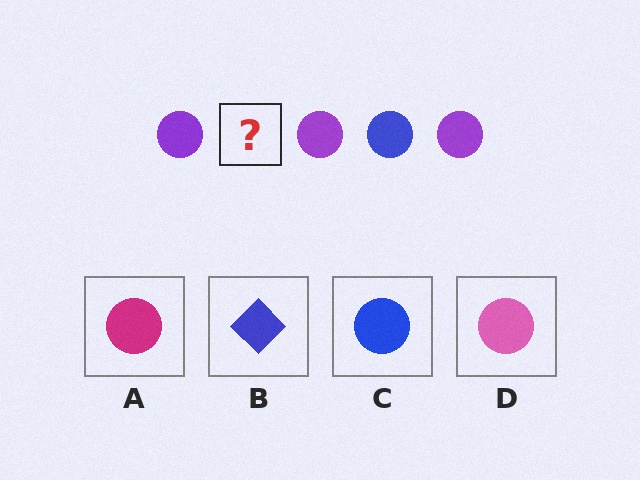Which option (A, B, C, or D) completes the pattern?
C.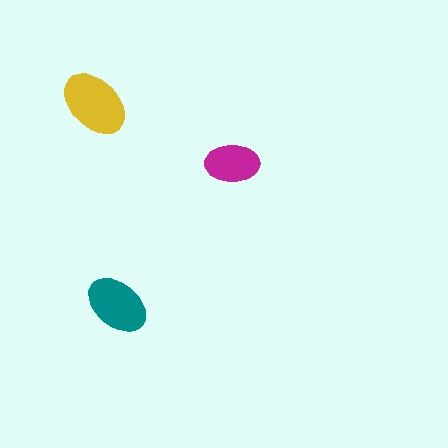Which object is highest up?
The yellow ellipse is topmost.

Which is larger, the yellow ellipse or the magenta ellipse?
The yellow one.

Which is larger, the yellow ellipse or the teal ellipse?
The yellow one.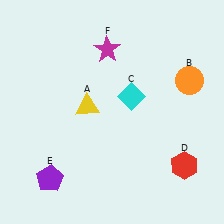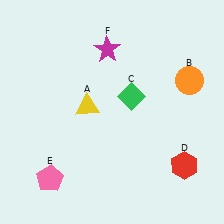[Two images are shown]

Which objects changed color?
C changed from cyan to green. E changed from purple to pink.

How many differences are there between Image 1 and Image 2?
There are 2 differences between the two images.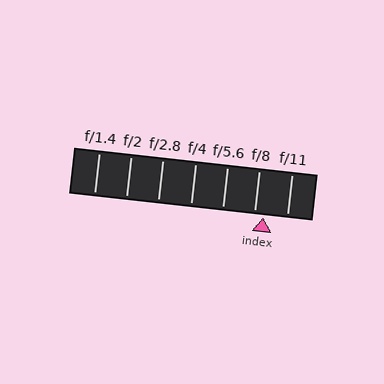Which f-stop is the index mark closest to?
The index mark is closest to f/8.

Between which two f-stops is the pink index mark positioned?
The index mark is between f/8 and f/11.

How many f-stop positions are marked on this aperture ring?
There are 7 f-stop positions marked.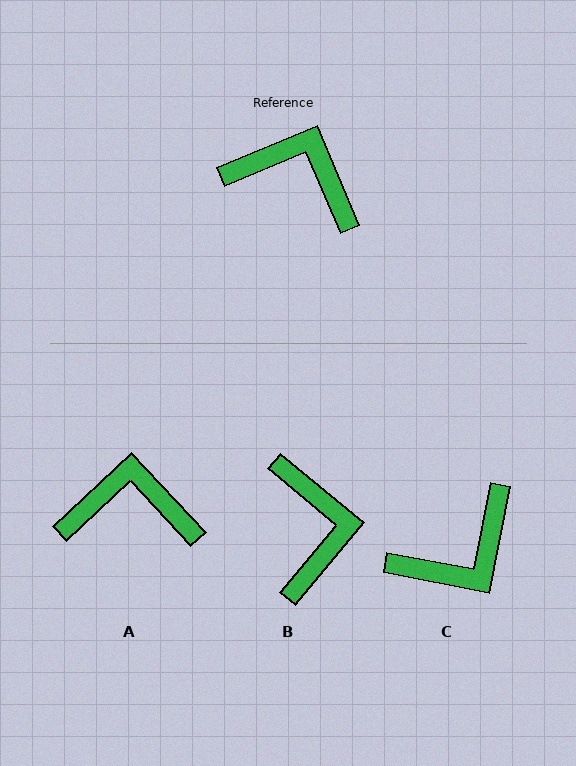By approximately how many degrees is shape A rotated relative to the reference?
Approximately 20 degrees counter-clockwise.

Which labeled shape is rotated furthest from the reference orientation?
C, about 124 degrees away.